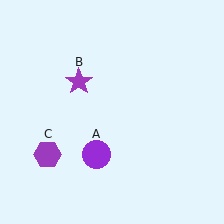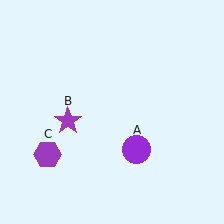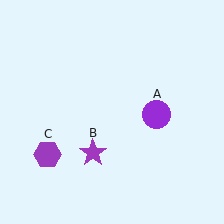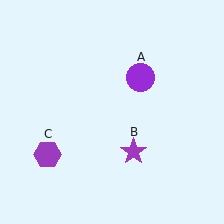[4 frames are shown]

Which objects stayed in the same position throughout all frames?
Purple hexagon (object C) remained stationary.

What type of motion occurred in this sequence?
The purple circle (object A), purple star (object B) rotated counterclockwise around the center of the scene.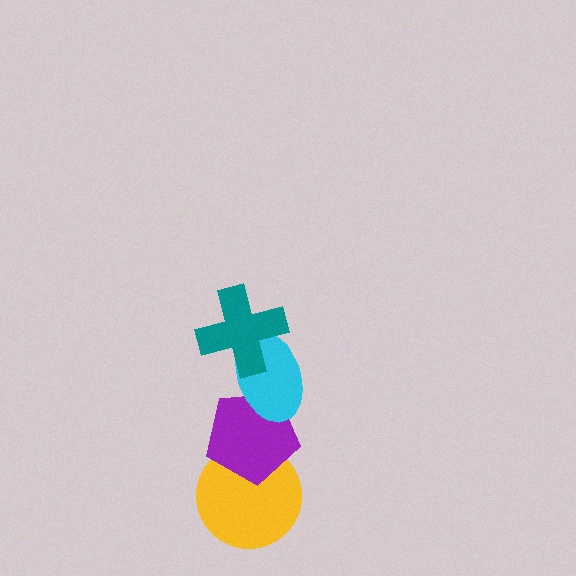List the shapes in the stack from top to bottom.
From top to bottom: the teal cross, the cyan ellipse, the purple pentagon, the yellow circle.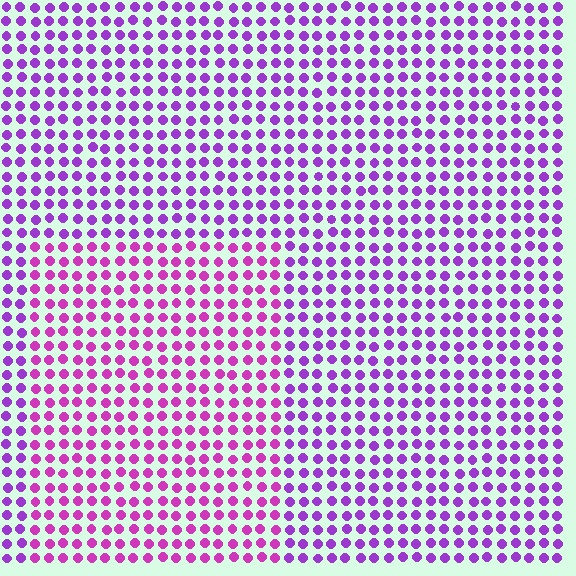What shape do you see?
I see a rectangle.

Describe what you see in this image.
The image is filled with small purple elements in a uniform arrangement. A rectangle-shaped region is visible where the elements are tinted to a slightly different hue, forming a subtle color boundary.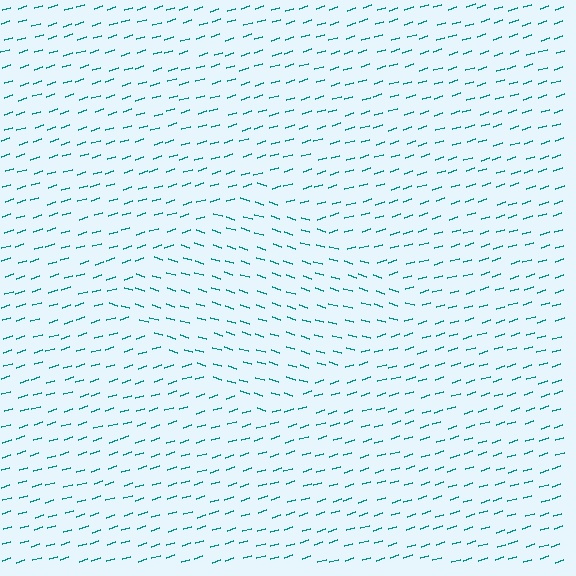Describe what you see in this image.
The image is filled with small teal line segments. A diamond region in the image has lines oriented differently from the surrounding lines, creating a visible texture boundary.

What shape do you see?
I see a diamond.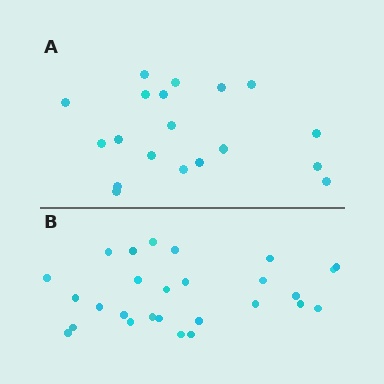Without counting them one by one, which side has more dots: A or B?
Region B (the bottom region) has more dots.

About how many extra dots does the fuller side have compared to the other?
Region B has roughly 8 or so more dots than region A.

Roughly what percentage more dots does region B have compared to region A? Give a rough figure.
About 40% more.